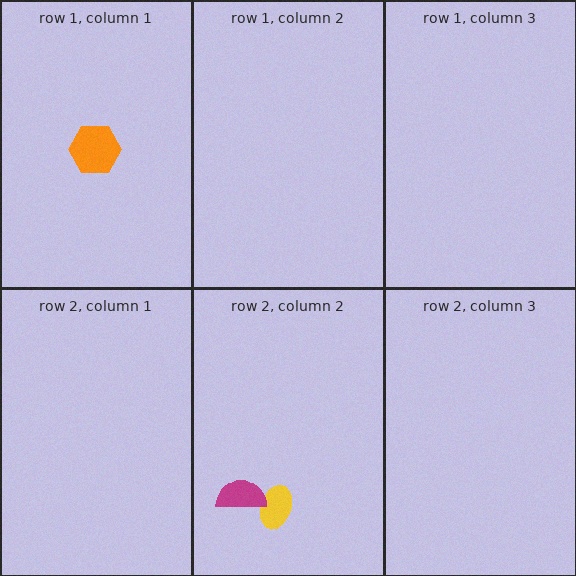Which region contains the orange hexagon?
The row 1, column 1 region.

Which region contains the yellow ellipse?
The row 2, column 2 region.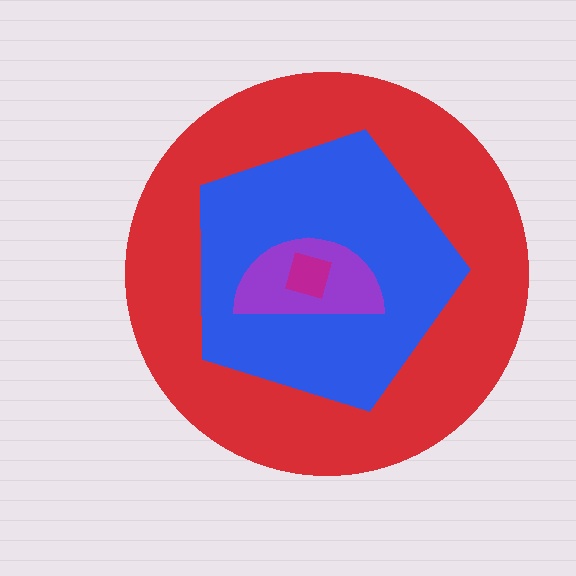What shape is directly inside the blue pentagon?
The purple semicircle.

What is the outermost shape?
The red circle.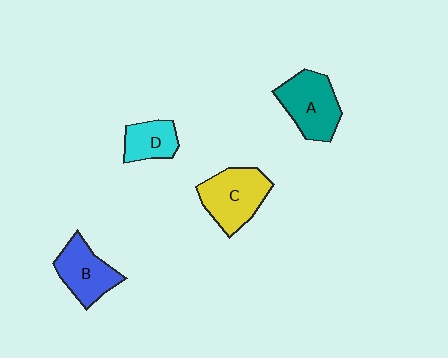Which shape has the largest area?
Shape C (yellow).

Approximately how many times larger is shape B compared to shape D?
Approximately 1.4 times.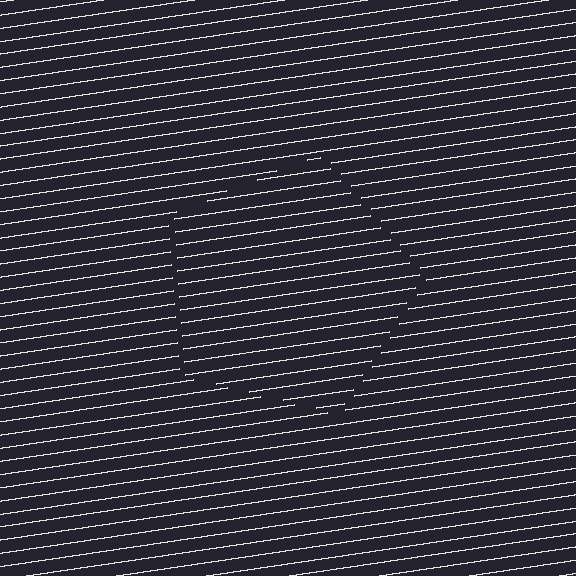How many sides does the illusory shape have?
5 sides — the line-ends trace a pentagon.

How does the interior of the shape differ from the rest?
The interior of the shape contains the same grating, shifted by half a period — the contour is defined by the phase discontinuity where line-ends from the inner and outer gratings abut.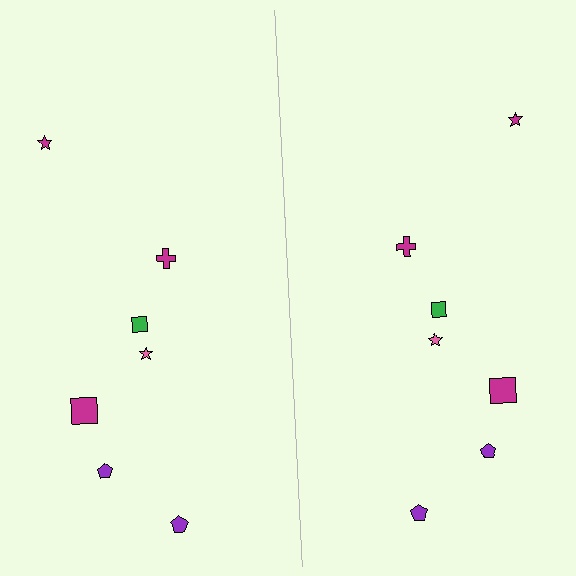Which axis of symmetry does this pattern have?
The pattern has a vertical axis of symmetry running through the center of the image.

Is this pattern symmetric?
Yes, this pattern has bilateral (reflection) symmetry.